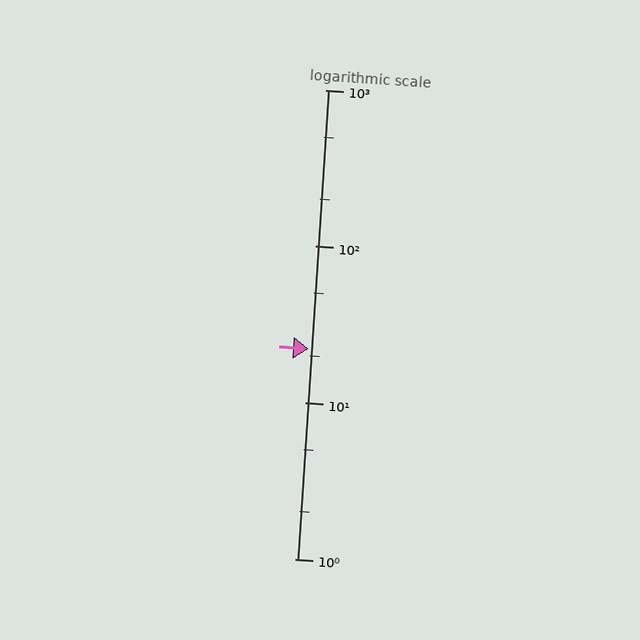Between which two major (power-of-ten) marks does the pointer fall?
The pointer is between 10 and 100.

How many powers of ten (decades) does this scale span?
The scale spans 3 decades, from 1 to 1000.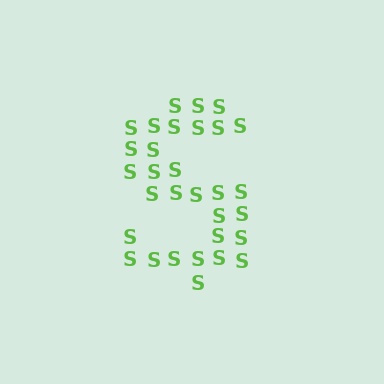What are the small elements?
The small elements are letter S's.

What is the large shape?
The large shape is the letter S.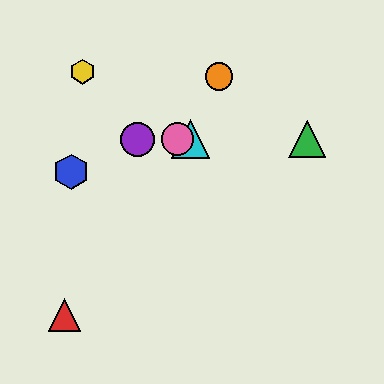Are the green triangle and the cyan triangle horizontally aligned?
Yes, both are at y≈139.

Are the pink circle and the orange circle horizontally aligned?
No, the pink circle is at y≈139 and the orange circle is at y≈76.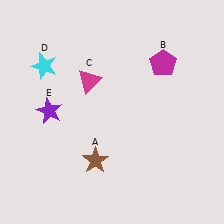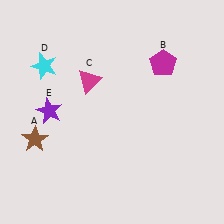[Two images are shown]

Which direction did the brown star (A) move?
The brown star (A) moved left.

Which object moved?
The brown star (A) moved left.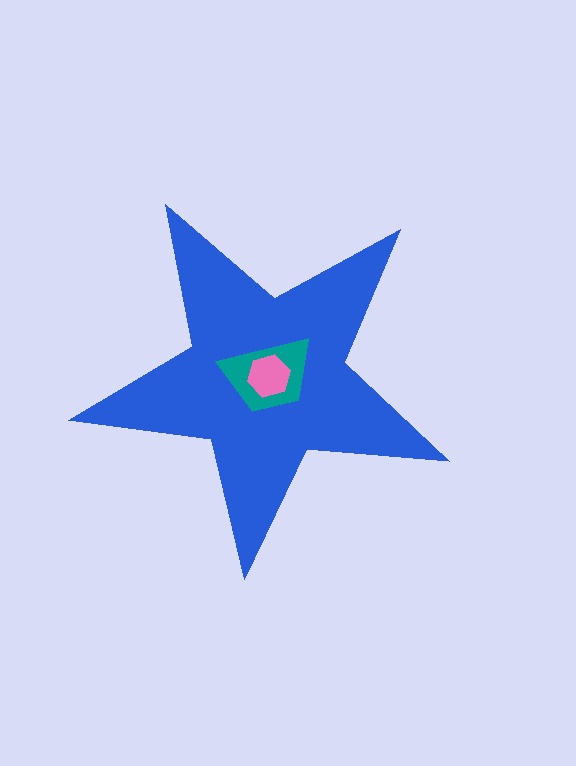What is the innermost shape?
The pink hexagon.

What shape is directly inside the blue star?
The teal trapezoid.